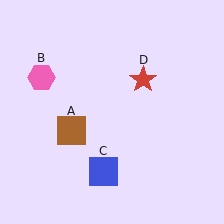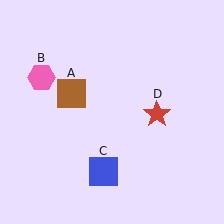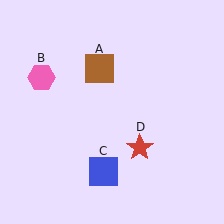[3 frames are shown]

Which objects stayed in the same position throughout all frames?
Pink hexagon (object B) and blue square (object C) remained stationary.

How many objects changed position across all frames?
2 objects changed position: brown square (object A), red star (object D).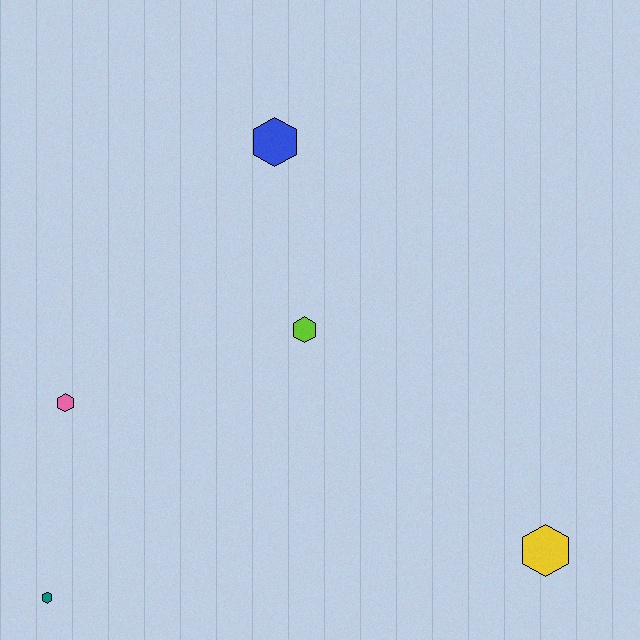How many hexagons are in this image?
There are 5 hexagons.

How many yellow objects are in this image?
There is 1 yellow object.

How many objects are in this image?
There are 5 objects.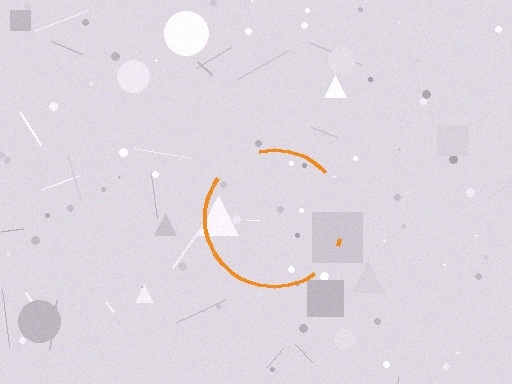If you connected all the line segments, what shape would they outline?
They would outline a circle.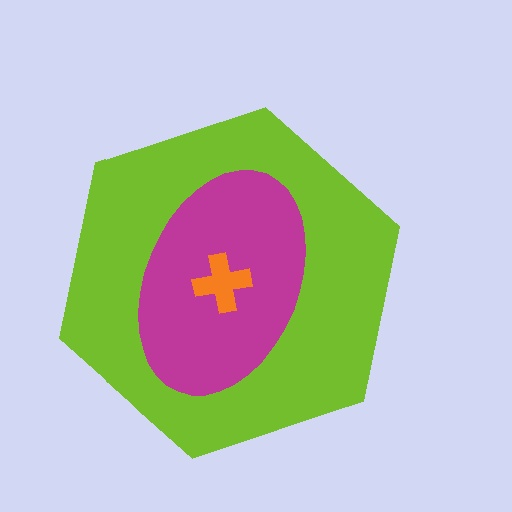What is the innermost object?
The orange cross.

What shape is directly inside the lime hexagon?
The magenta ellipse.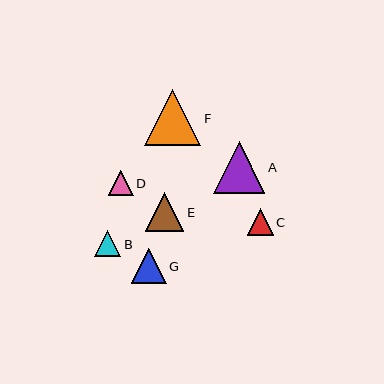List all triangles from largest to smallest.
From largest to smallest: F, A, E, G, C, B, D.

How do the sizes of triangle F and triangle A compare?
Triangle F and triangle A are approximately the same size.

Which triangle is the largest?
Triangle F is the largest with a size of approximately 56 pixels.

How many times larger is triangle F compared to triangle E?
Triangle F is approximately 1.5 times the size of triangle E.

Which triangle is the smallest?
Triangle D is the smallest with a size of approximately 25 pixels.